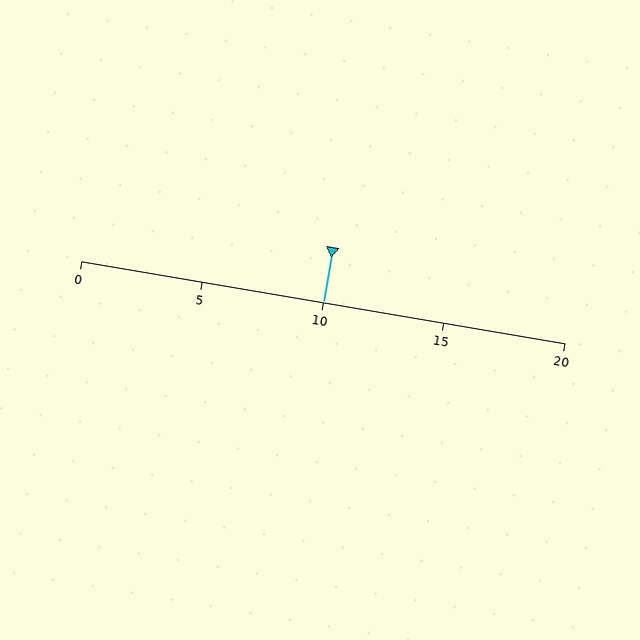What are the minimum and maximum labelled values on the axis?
The axis runs from 0 to 20.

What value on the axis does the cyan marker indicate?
The marker indicates approximately 10.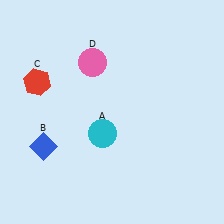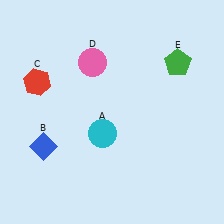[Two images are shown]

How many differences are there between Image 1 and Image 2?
There is 1 difference between the two images.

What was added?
A green pentagon (E) was added in Image 2.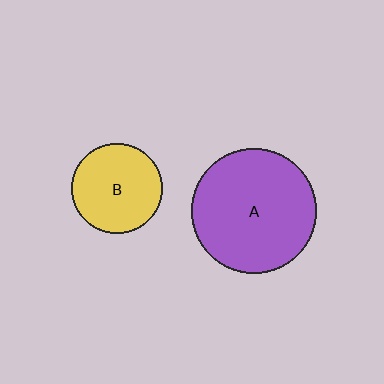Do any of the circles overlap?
No, none of the circles overlap.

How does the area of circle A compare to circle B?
Approximately 1.9 times.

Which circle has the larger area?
Circle A (purple).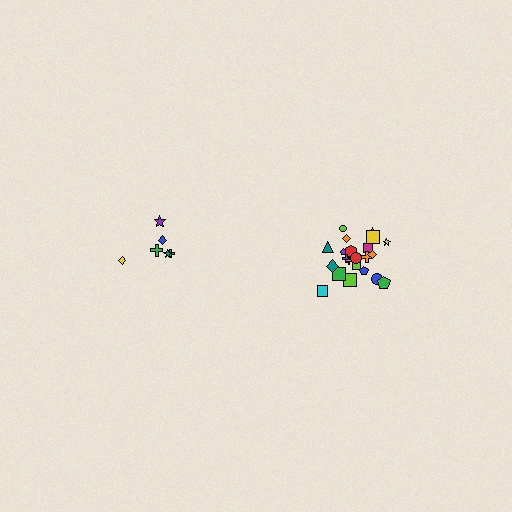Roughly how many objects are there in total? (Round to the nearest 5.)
Roughly 30 objects in total.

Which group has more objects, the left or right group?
The right group.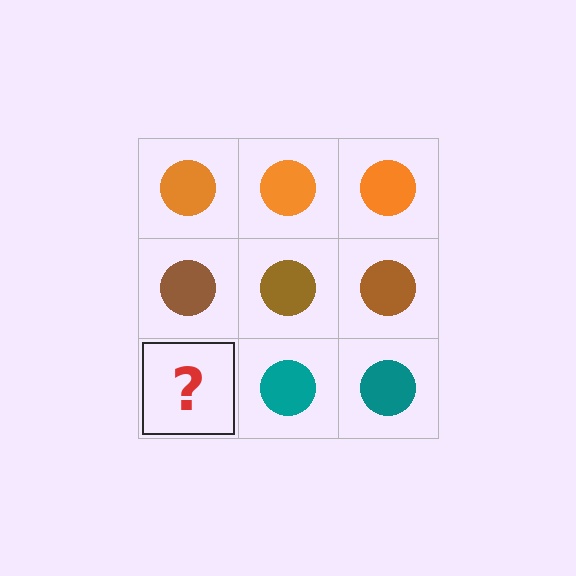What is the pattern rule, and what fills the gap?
The rule is that each row has a consistent color. The gap should be filled with a teal circle.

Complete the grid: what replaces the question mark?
The question mark should be replaced with a teal circle.